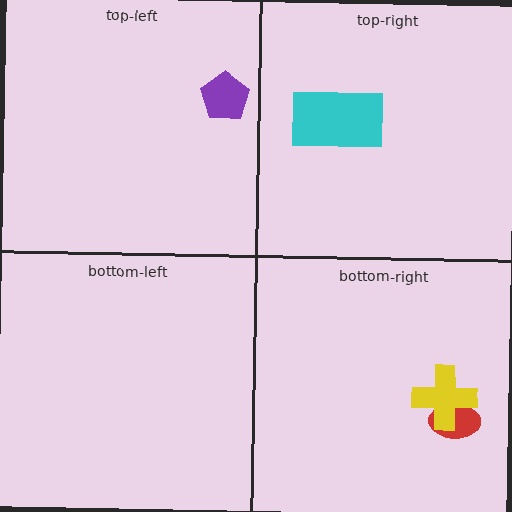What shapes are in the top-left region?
The purple pentagon.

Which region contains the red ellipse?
The bottom-right region.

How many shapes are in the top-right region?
1.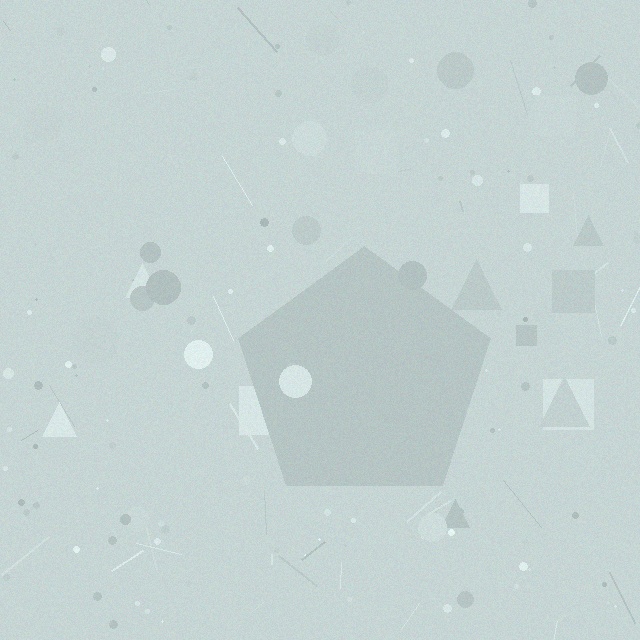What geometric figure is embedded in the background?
A pentagon is embedded in the background.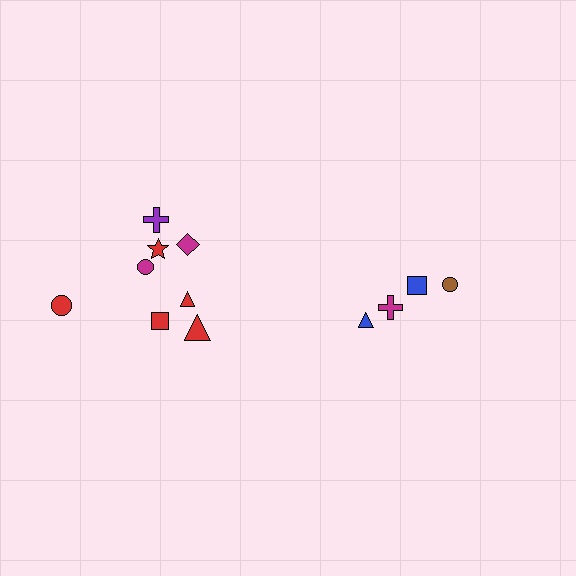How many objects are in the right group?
There are 4 objects.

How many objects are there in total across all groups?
There are 12 objects.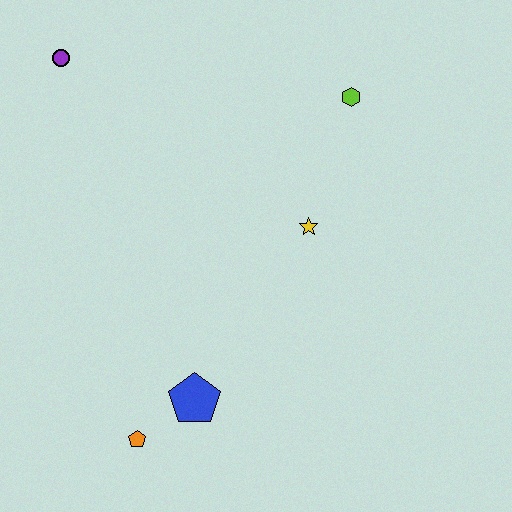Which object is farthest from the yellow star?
The purple circle is farthest from the yellow star.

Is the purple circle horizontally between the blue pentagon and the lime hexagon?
No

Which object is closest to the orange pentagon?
The blue pentagon is closest to the orange pentagon.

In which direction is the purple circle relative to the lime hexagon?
The purple circle is to the left of the lime hexagon.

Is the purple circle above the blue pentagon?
Yes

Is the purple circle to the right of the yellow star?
No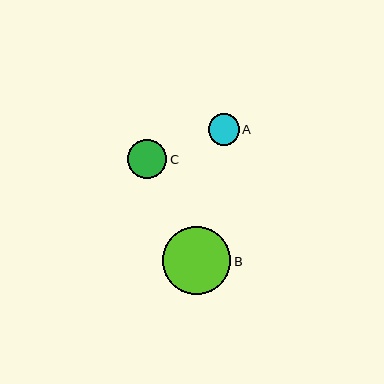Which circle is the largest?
Circle B is the largest with a size of approximately 68 pixels.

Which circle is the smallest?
Circle A is the smallest with a size of approximately 31 pixels.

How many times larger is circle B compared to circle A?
Circle B is approximately 2.2 times the size of circle A.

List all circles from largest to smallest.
From largest to smallest: B, C, A.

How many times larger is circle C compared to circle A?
Circle C is approximately 1.2 times the size of circle A.